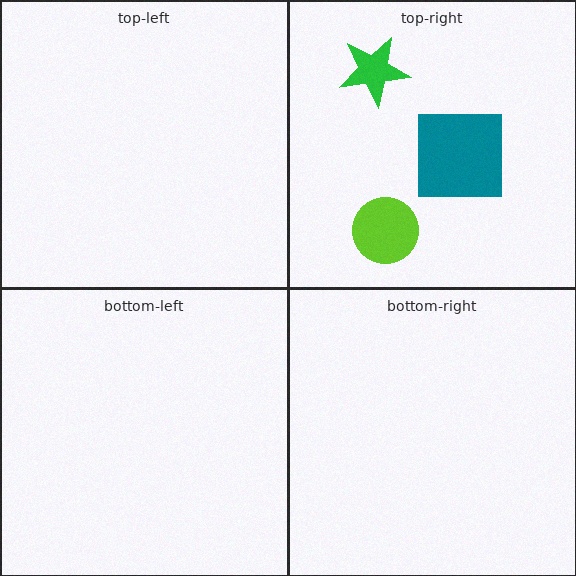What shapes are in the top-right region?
The lime circle, the green star, the teal square.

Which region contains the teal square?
The top-right region.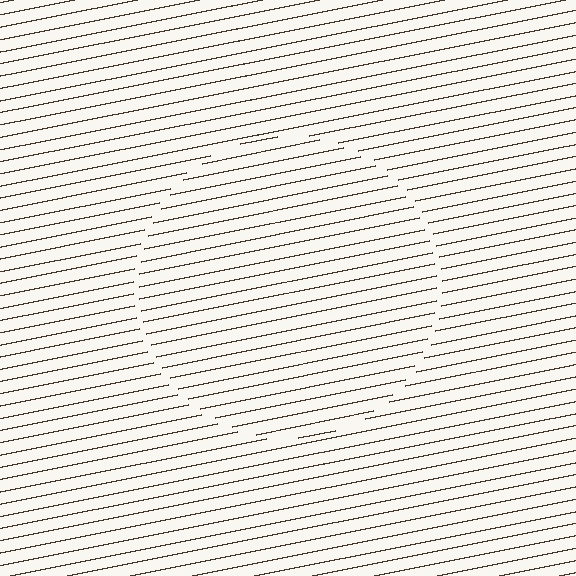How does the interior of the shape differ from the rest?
The interior of the shape contains the same grating, shifted by half a period — the contour is defined by the phase discontinuity where line-ends from the inner and outer gratings abut.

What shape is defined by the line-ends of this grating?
An illusory circle. The interior of the shape contains the same grating, shifted by half a period — the contour is defined by the phase discontinuity where line-ends from the inner and outer gratings abut.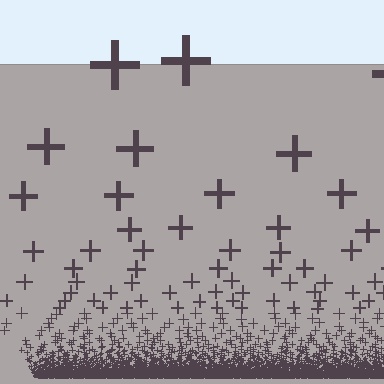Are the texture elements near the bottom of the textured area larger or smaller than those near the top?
Smaller. The gradient is inverted — elements near the bottom are smaller and denser.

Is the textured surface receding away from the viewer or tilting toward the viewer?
The surface appears to tilt toward the viewer. Texture elements get larger and sparser toward the top.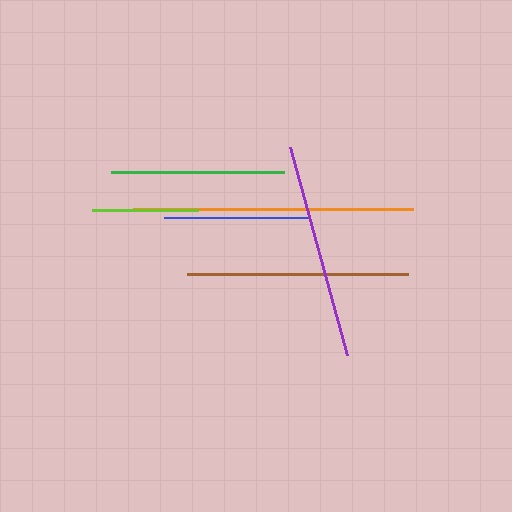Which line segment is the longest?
The orange line is the longest at approximately 280 pixels.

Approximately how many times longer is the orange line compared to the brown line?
The orange line is approximately 1.3 times the length of the brown line.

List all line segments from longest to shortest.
From longest to shortest: orange, brown, purple, green, blue, lime.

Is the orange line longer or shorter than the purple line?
The orange line is longer than the purple line.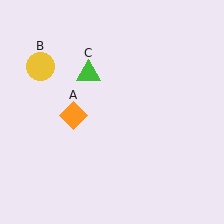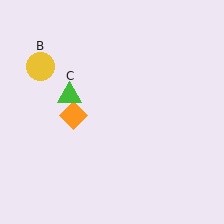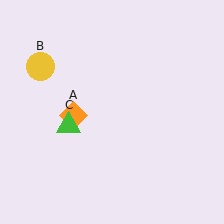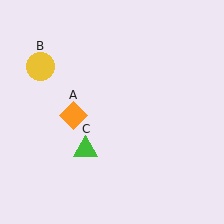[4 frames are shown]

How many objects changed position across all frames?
1 object changed position: green triangle (object C).